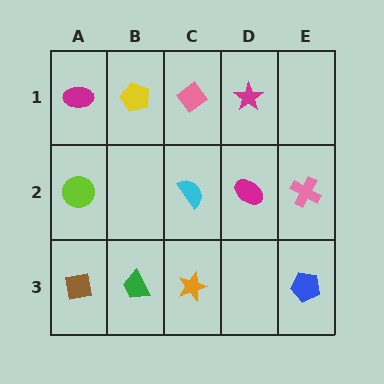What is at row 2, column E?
A pink cross.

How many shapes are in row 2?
4 shapes.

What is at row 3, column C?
An orange star.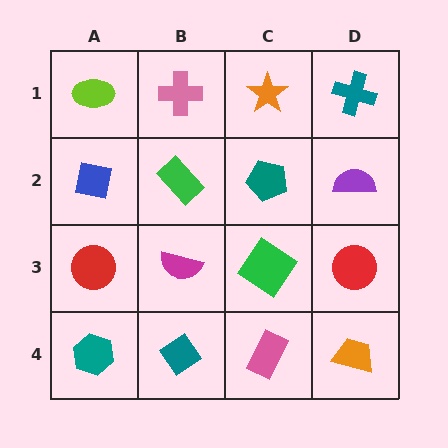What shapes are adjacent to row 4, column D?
A red circle (row 3, column D), a pink rectangle (row 4, column C).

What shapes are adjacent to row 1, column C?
A teal pentagon (row 2, column C), a pink cross (row 1, column B), a teal cross (row 1, column D).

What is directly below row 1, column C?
A teal pentagon.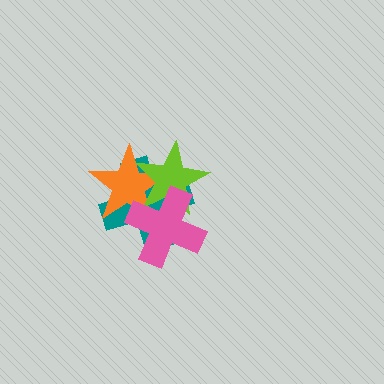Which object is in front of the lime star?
The pink cross is in front of the lime star.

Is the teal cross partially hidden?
Yes, it is partially covered by another shape.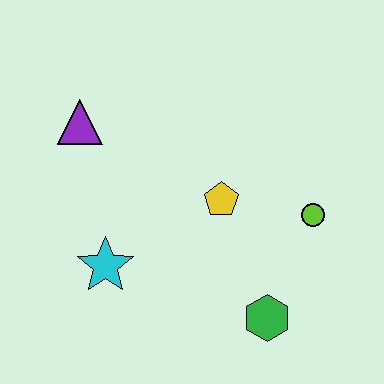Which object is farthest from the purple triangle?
The green hexagon is farthest from the purple triangle.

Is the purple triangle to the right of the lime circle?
No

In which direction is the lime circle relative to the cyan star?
The lime circle is to the right of the cyan star.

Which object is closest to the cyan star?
The yellow pentagon is closest to the cyan star.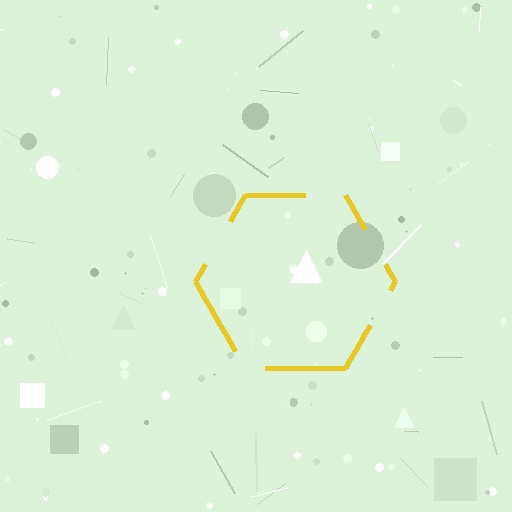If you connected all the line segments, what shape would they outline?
They would outline a hexagon.